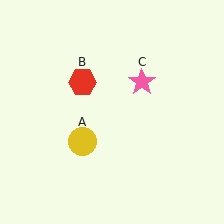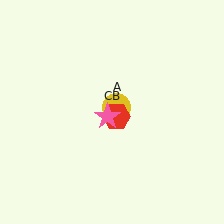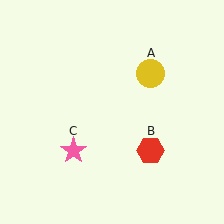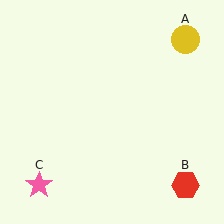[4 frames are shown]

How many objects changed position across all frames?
3 objects changed position: yellow circle (object A), red hexagon (object B), pink star (object C).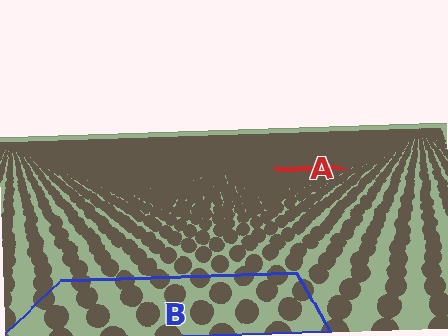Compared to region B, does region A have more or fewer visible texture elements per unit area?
Region A has more texture elements per unit area — they are packed more densely because it is farther away.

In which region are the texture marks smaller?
The texture marks are smaller in region A, because it is farther away.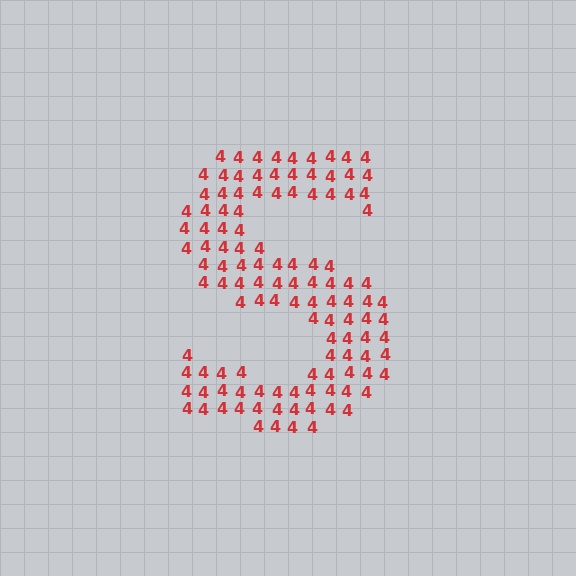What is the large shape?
The large shape is the letter S.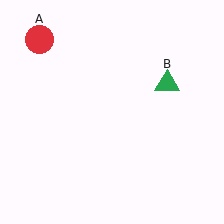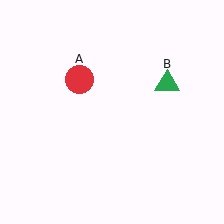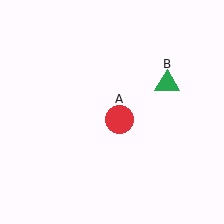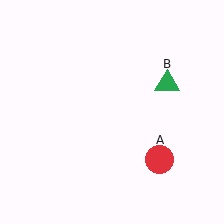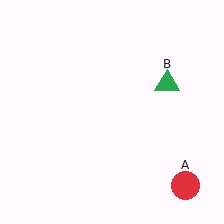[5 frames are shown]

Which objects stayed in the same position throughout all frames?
Green triangle (object B) remained stationary.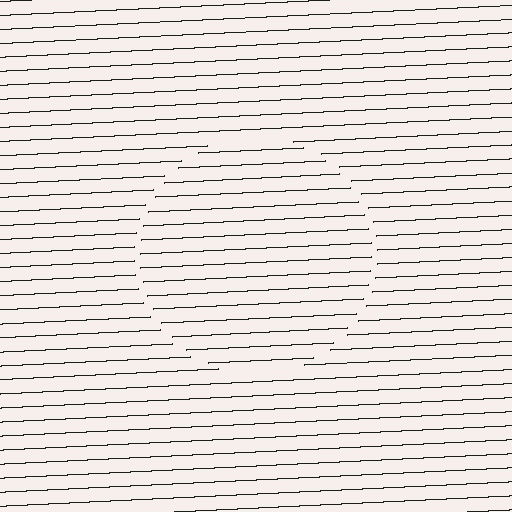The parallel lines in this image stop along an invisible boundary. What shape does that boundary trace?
An illusory circle. The interior of the shape contains the same grating, shifted by half a period — the contour is defined by the phase discontinuity where line-ends from the inner and outer gratings abut.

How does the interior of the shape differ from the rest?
The interior of the shape contains the same grating, shifted by half a period — the contour is defined by the phase discontinuity where line-ends from the inner and outer gratings abut.